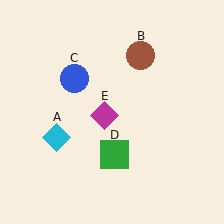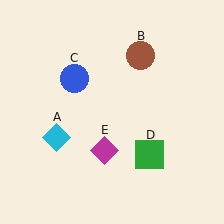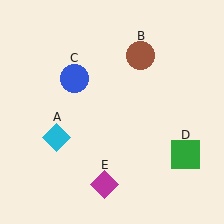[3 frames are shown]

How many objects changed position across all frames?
2 objects changed position: green square (object D), magenta diamond (object E).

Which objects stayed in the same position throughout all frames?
Cyan diamond (object A) and brown circle (object B) and blue circle (object C) remained stationary.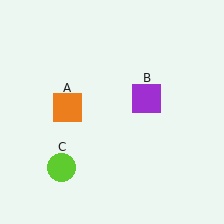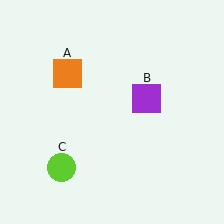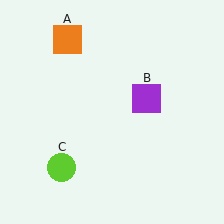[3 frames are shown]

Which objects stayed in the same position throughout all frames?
Purple square (object B) and lime circle (object C) remained stationary.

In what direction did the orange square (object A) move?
The orange square (object A) moved up.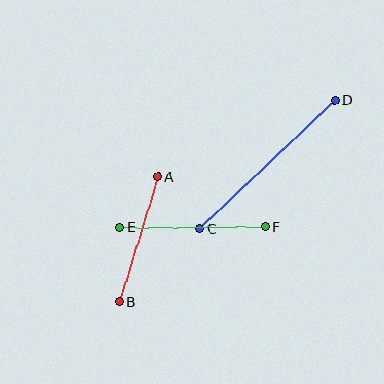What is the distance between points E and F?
The distance is approximately 146 pixels.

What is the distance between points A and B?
The distance is approximately 131 pixels.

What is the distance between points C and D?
The distance is approximately 186 pixels.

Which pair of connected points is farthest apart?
Points C and D are farthest apart.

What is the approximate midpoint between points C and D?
The midpoint is at approximately (267, 164) pixels.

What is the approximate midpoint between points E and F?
The midpoint is at approximately (193, 227) pixels.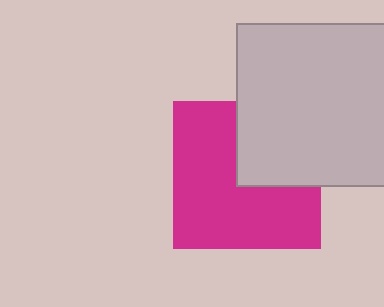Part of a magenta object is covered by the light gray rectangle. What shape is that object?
It is a square.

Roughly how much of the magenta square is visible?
Most of it is visible (roughly 66%).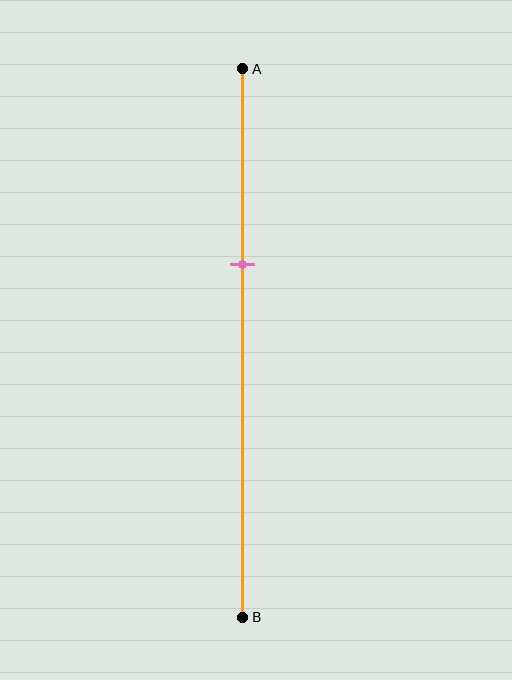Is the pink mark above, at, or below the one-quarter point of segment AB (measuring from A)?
The pink mark is below the one-quarter point of segment AB.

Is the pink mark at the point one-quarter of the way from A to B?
No, the mark is at about 35% from A, not at the 25% one-quarter point.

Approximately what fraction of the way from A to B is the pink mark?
The pink mark is approximately 35% of the way from A to B.